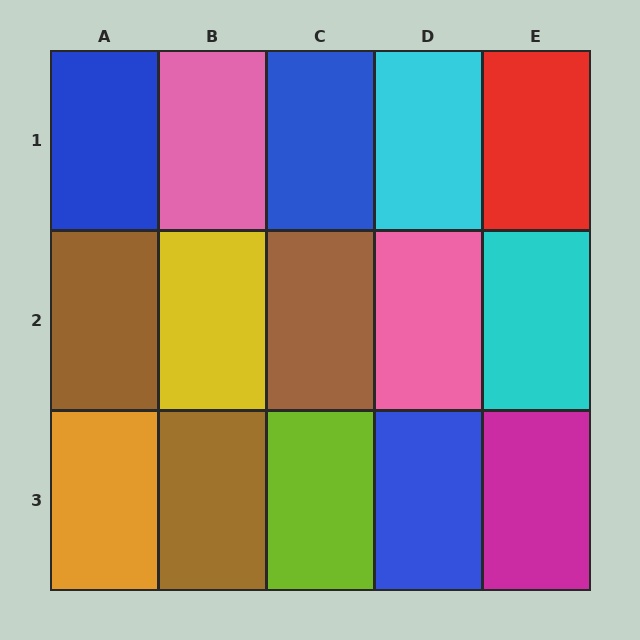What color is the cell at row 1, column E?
Red.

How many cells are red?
1 cell is red.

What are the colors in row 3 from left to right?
Orange, brown, lime, blue, magenta.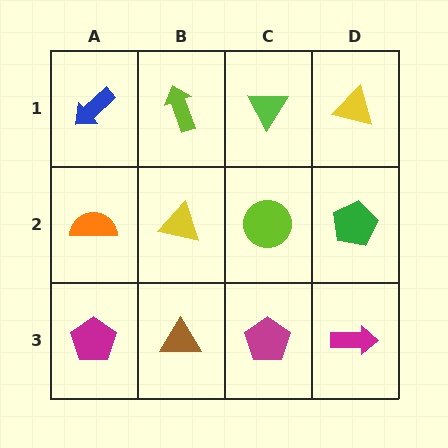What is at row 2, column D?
A green pentagon.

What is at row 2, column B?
A yellow triangle.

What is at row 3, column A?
A magenta pentagon.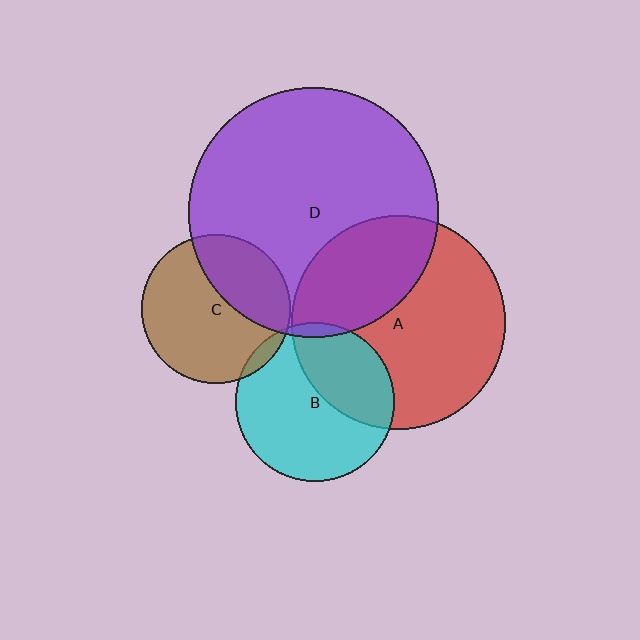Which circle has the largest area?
Circle D (purple).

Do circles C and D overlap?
Yes.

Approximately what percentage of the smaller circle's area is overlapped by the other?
Approximately 35%.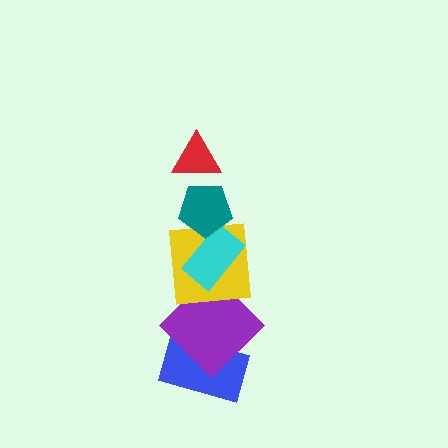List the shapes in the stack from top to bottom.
From top to bottom: the red triangle, the teal pentagon, the cyan rectangle, the yellow square, the purple diamond, the blue rectangle.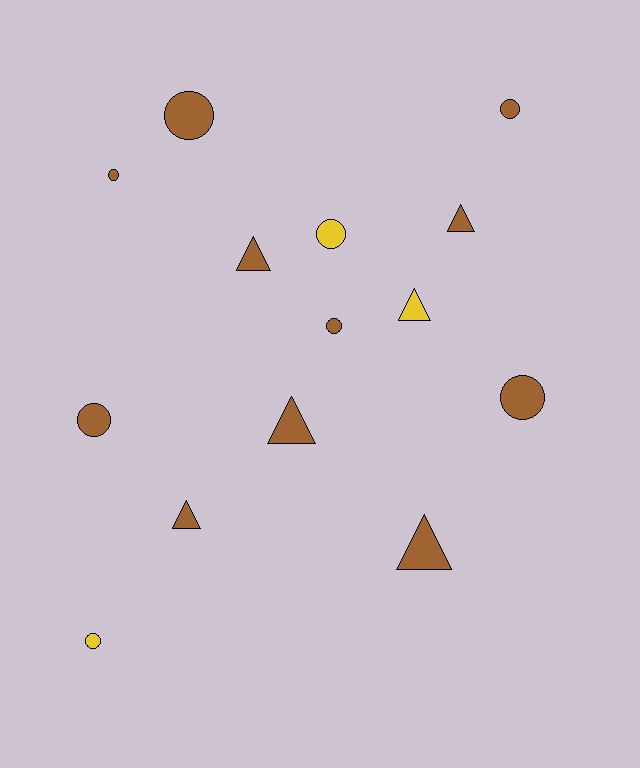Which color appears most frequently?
Brown, with 11 objects.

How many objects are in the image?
There are 14 objects.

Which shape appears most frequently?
Circle, with 8 objects.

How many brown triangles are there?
There are 5 brown triangles.